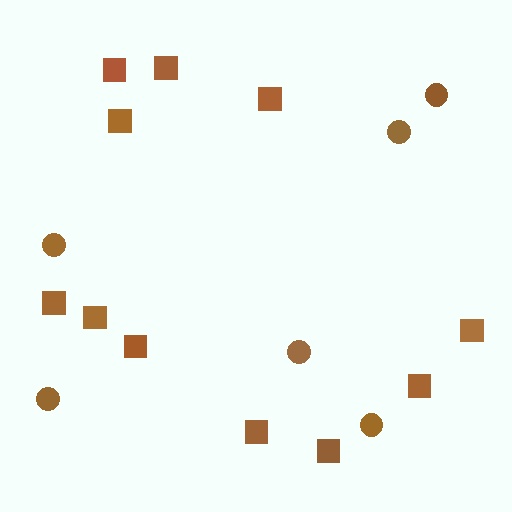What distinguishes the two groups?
There are 2 groups: one group of circles (6) and one group of squares (11).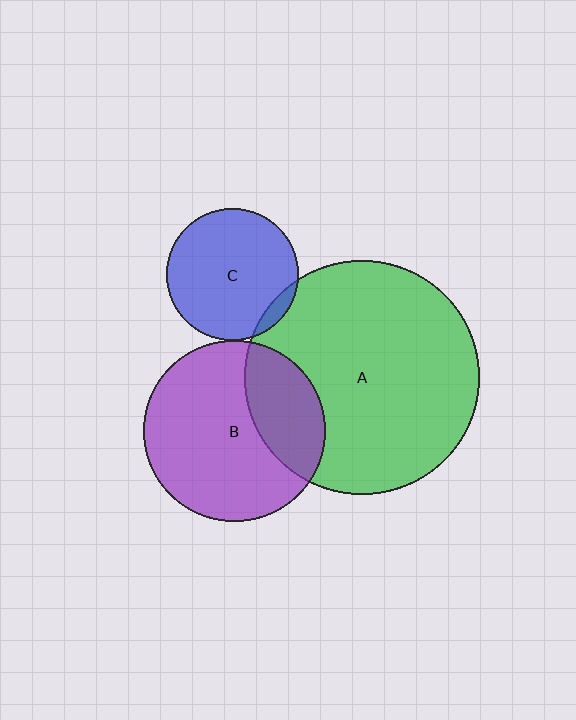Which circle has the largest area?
Circle A (green).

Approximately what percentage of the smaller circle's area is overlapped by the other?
Approximately 5%.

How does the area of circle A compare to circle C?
Approximately 3.2 times.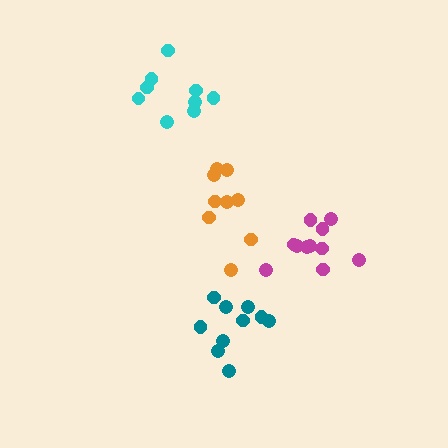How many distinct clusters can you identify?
There are 4 distinct clusters.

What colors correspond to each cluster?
The clusters are colored: magenta, teal, orange, cyan.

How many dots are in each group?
Group 1: 11 dots, Group 2: 10 dots, Group 3: 9 dots, Group 4: 9 dots (39 total).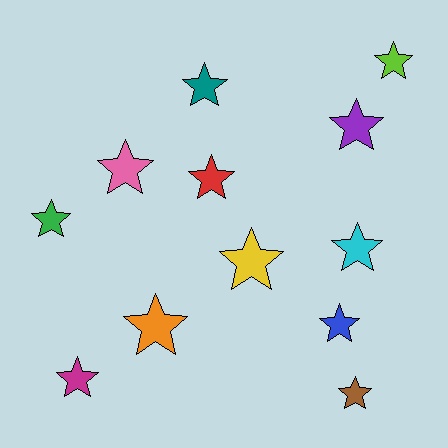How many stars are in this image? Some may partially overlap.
There are 12 stars.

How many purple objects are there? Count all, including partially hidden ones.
There is 1 purple object.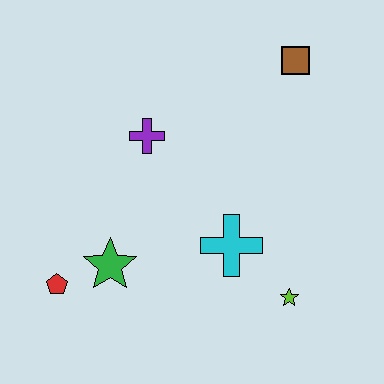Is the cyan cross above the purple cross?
No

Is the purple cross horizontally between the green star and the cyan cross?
Yes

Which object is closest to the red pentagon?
The green star is closest to the red pentagon.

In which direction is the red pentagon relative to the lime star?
The red pentagon is to the left of the lime star.